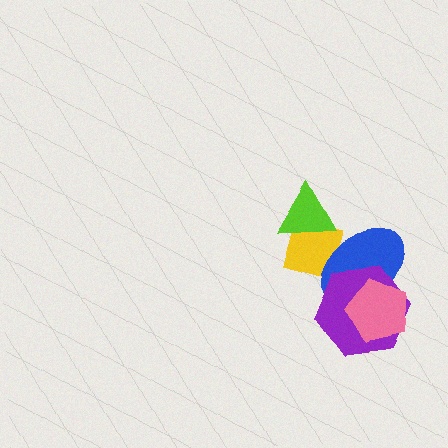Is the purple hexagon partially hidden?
Yes, it is partially covered by another shape.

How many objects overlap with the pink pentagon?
2 objects overlap with the pink pentagon.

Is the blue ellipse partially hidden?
Yes, it is partially covered by another shape.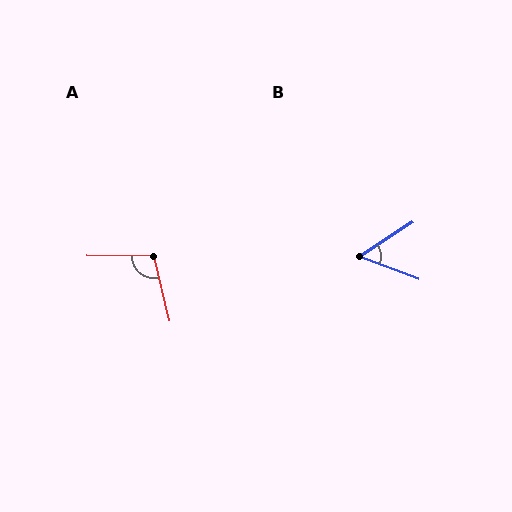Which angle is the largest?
A, at approximately 103 degrees.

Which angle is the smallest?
B, at approximately 53 degrees.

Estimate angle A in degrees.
Approximately 103 degrees.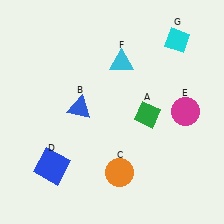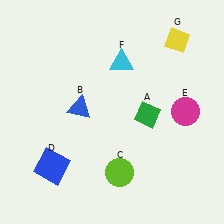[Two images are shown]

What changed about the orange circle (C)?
In Image 1, C is orange. In Image 2, it changed to lime.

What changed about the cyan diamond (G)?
In Image 1, G is cyan. In Image 2, it changed to yellow.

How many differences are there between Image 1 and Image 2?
There are 2 differences between the two images.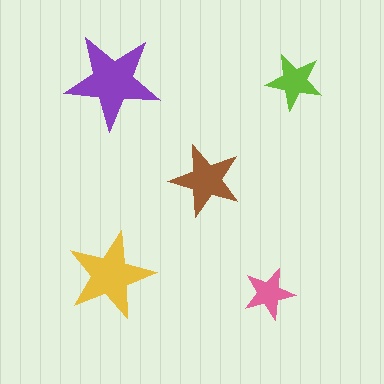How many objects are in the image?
There are 5 objects in the image.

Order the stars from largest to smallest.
the purple one, the yellow one, the brown one, the lime one, the pink one.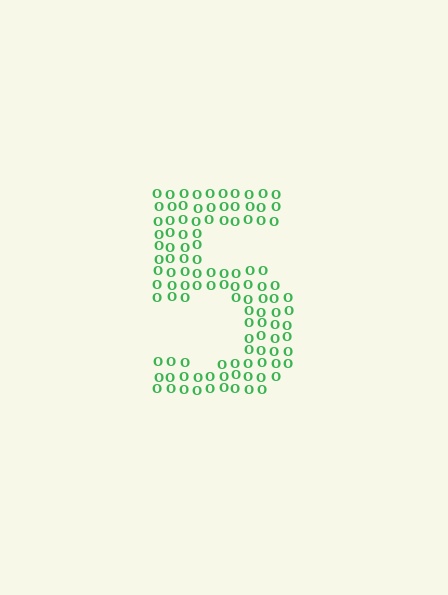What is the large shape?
The large shape is the digit 5.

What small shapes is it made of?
It is made of small letter O's.